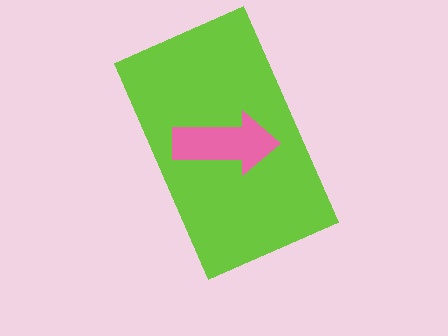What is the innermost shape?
The pink arrow.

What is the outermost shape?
The lime rectangle.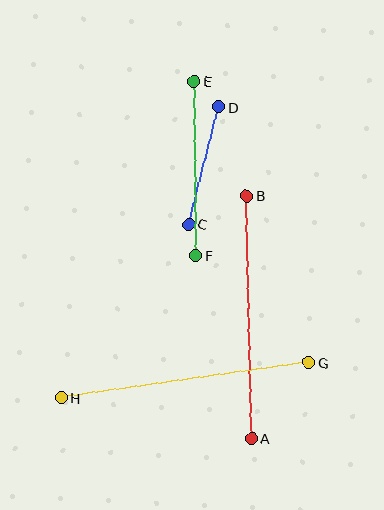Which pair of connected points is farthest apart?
Points G and H are farthest apart.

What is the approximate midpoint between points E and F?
The midpoint is at approximately (195, 168) pixels.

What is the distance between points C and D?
The distance is approximately 121 pixels.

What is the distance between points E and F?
The distance is approximately 174 pixels.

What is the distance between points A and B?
The distance is approximately 243 pixels.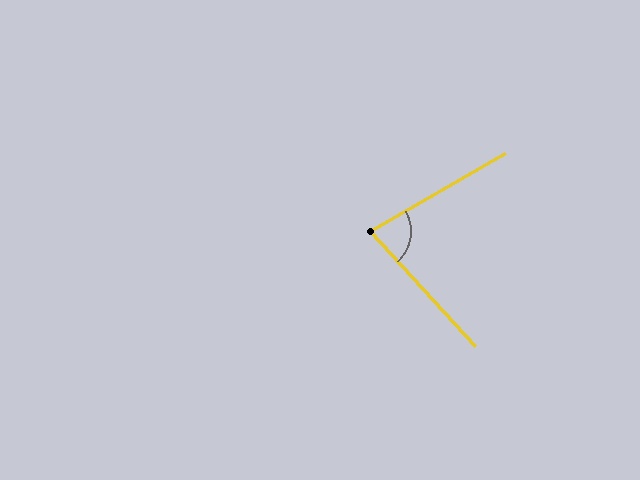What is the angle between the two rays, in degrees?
Approximately 78 degrees.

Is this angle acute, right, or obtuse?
It is acute.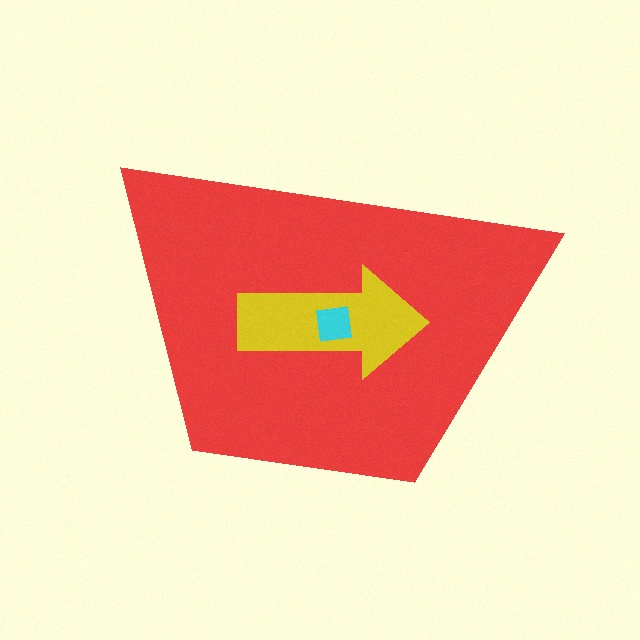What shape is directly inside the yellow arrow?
The cyan square.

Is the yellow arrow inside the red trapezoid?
Yes.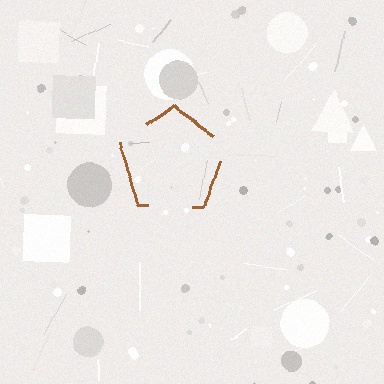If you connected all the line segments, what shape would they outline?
They would outline a pentagon.